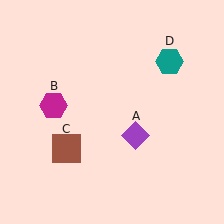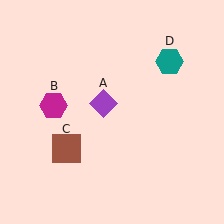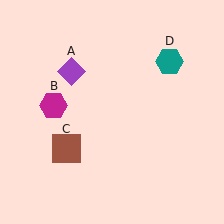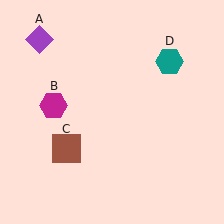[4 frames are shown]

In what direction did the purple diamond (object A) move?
The purple diamond (object A) moved up and to the left.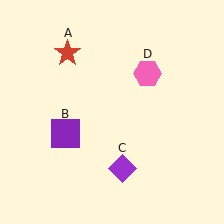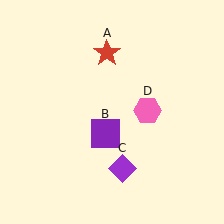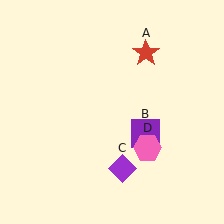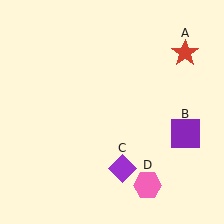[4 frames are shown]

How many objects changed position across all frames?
3 objects changed position: red star (object A), purple square (object B), pink hexagon (object D).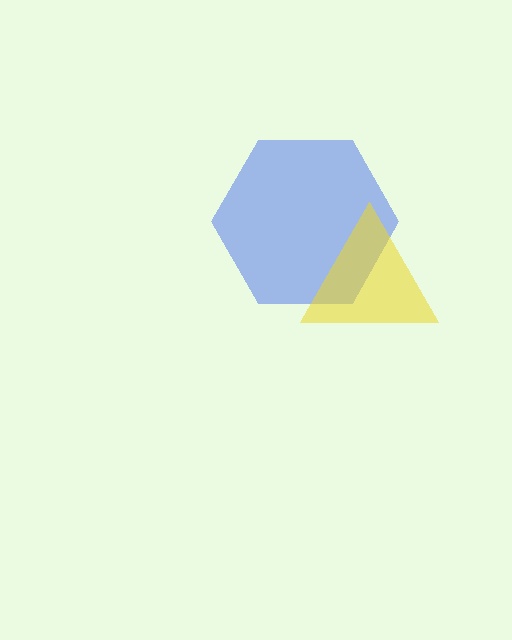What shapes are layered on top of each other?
The layered shapes are: a blue hexagon, a yellow triangle.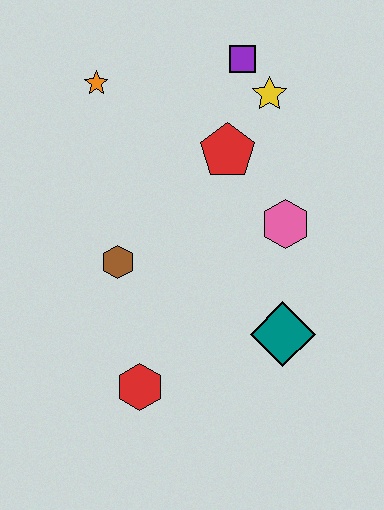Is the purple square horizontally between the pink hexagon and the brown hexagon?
Yes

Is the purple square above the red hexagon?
Yes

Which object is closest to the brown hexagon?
The red hexagon is closest to the brown hexagon.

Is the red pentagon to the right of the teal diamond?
No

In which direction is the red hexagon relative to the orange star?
The red hexagon is below the orange star.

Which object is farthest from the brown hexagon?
The purple square is farthest from the brown hexagon.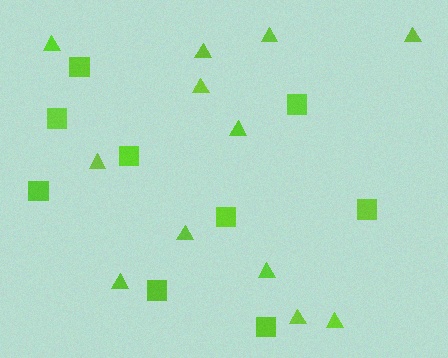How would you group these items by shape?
There are 2 groups: one group of triangles (12) and one group of squares (9).